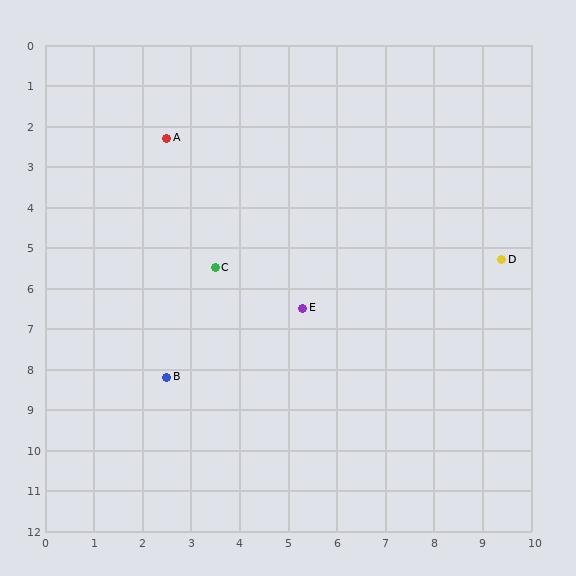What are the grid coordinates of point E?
Point E is at approximately (5.3, 6.5).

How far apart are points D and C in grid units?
Points D and C are about 5.9 grid units apart.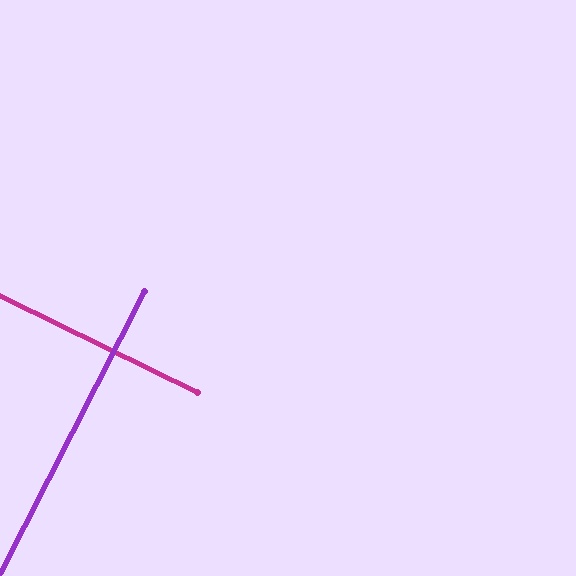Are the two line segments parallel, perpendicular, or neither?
Perpendicular — they meet at approximately 89°.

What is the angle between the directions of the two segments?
Approximately 89 degrees.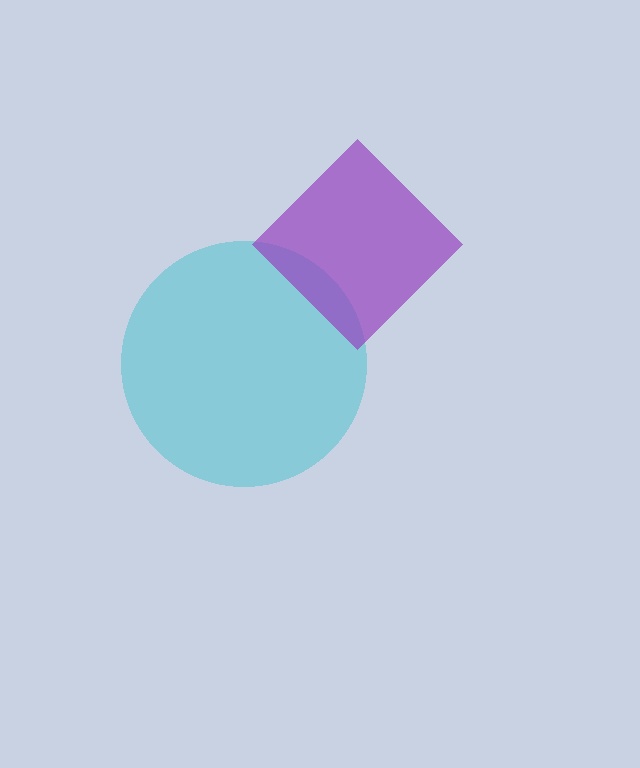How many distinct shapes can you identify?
There are 2 distinct shapes: a cyan circle, a purple diamond.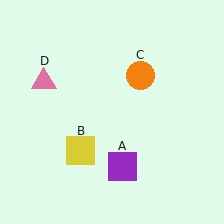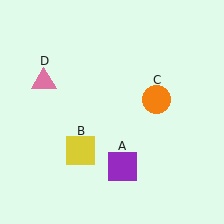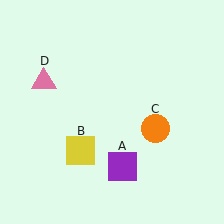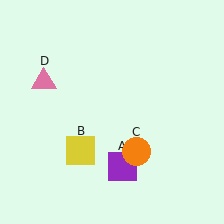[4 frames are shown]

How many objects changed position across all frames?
1 object changed position: orange circle (object C).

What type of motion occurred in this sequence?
The orange circle (object C) rotated clockwise around the center of the scene.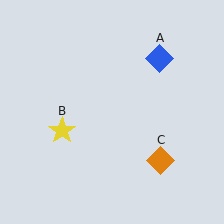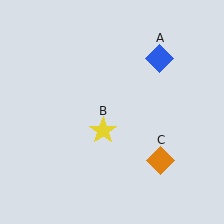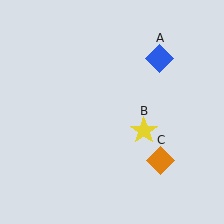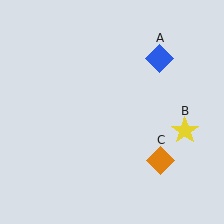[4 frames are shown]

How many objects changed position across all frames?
1 object changed position: yellow star (object B).